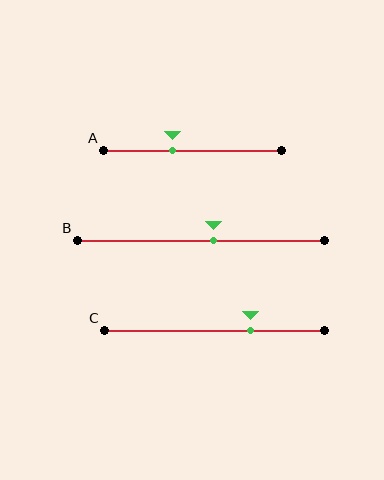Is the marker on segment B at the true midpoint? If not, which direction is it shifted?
No, the marker on segment B is shifted to the right by about 5% of the segment length.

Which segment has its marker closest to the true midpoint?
Segment B has its marker closest to the true midpoint.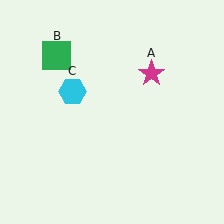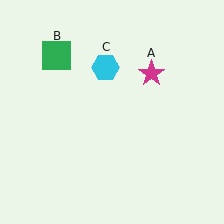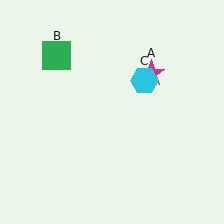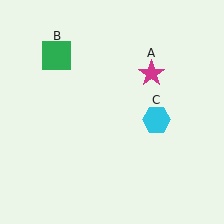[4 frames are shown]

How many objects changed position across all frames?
1 object changed position: cyan hexagon (object C).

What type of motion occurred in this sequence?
The cyan hexagon (object C) rotated clockwise around the center of the scene.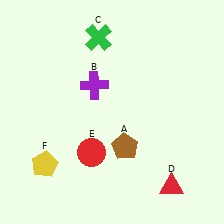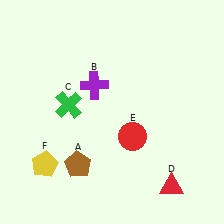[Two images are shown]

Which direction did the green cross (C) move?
The green cross (C) moved down.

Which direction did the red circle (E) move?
The red circle (E) moved right.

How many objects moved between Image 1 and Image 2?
3 objects moved between the two images.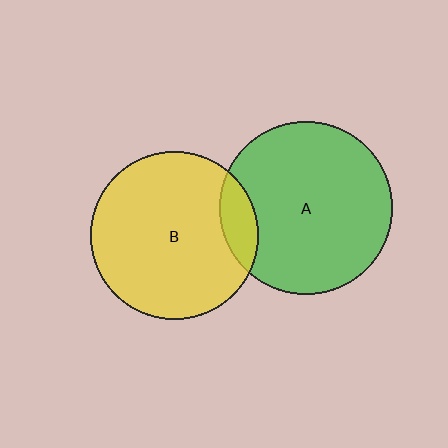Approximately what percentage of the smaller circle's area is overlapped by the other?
Approximately 10%.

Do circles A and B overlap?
Yes.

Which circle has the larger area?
Circle A (green).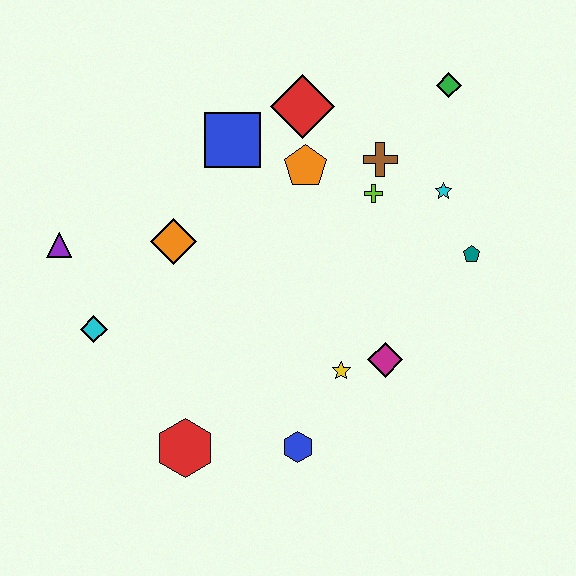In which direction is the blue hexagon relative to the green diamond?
The blue hexagon is below the green diamond.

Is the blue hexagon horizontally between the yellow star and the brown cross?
No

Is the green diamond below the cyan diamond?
No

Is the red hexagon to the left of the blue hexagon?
Yes